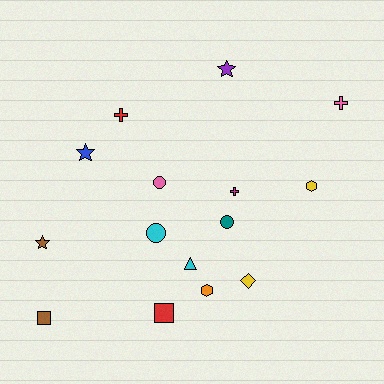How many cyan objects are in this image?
There are 2 cyan objects.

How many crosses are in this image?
There are 3 crosses.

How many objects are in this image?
There are 15 objects.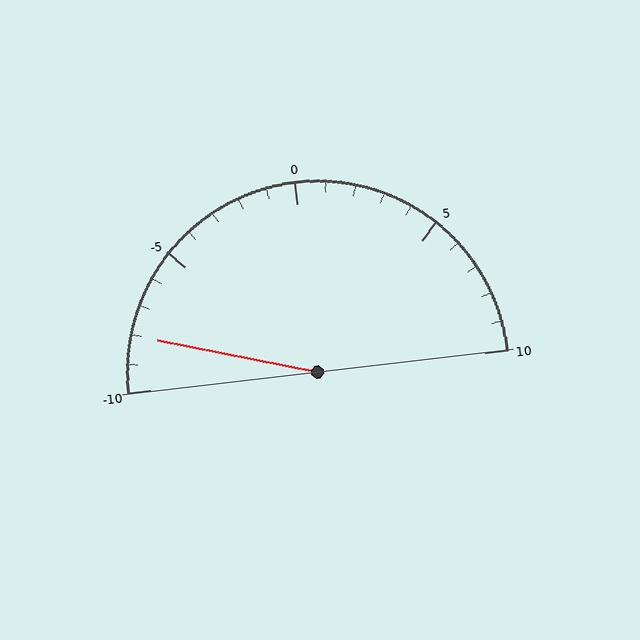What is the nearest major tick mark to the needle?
The nearest major tick mark is -10.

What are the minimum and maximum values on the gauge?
The gauge ranges from -10 to 10.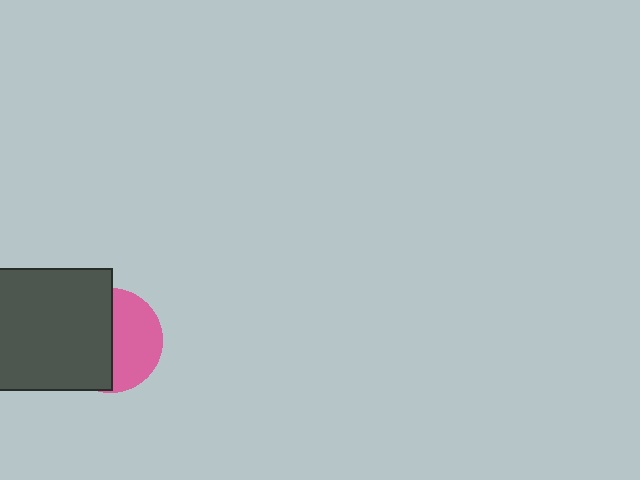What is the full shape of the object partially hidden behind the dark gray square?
The partially hidden object is a pink circle.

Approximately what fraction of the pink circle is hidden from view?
Roughly 53% of the pink circle is hidden behind the dark gray square.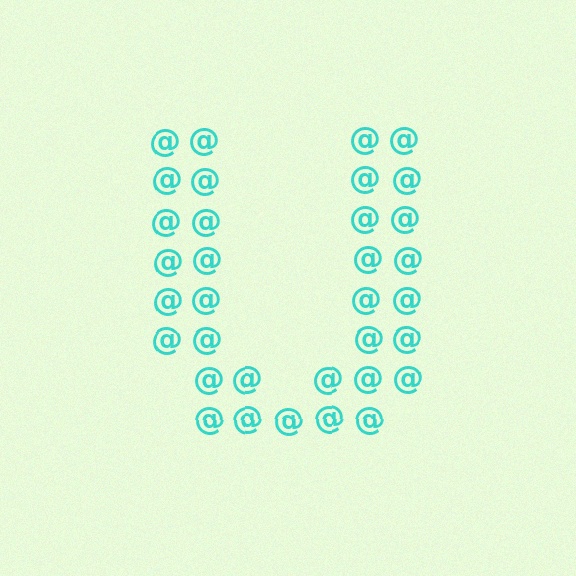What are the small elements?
The small elements are at signs.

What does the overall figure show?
The overall figure shows the letter U.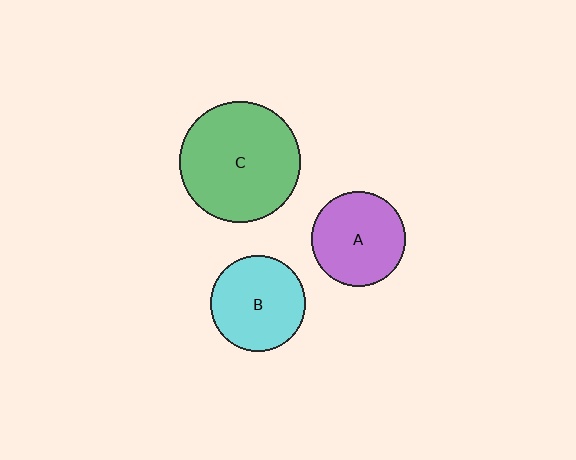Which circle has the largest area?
Circle C (green).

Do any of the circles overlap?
No, none of the circles overlap.